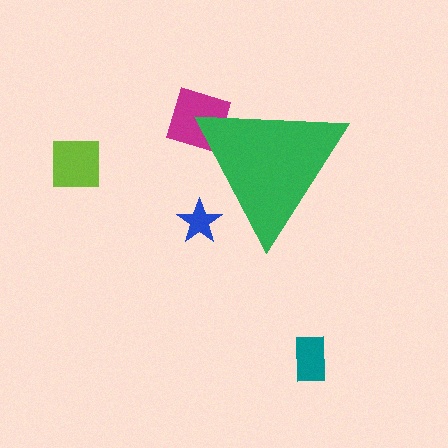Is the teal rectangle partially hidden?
No, the teal rectangle is fully visible.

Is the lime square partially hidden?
No, the lime square is fully visible.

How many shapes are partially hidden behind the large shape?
2 shapes are partially hidden.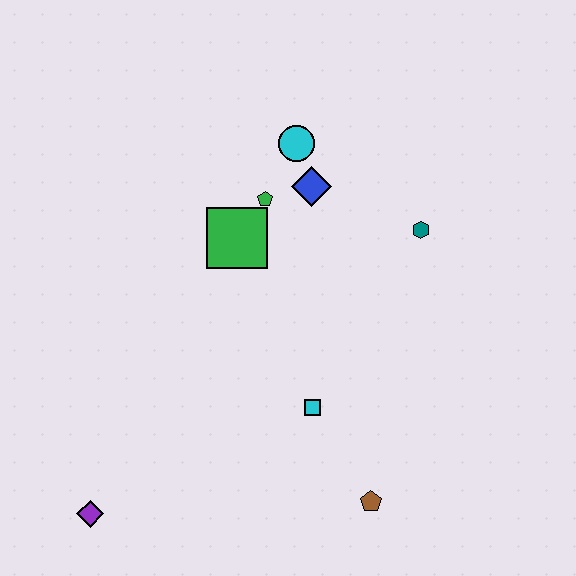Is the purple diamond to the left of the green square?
Yes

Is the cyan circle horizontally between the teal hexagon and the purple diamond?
Yes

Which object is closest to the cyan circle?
The blue diamond is closest to the cyan circle.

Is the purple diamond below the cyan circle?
Yes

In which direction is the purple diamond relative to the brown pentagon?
The purple diamond is to the left of the brown pentagon.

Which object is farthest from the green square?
The purple diamond is farthest from the green square.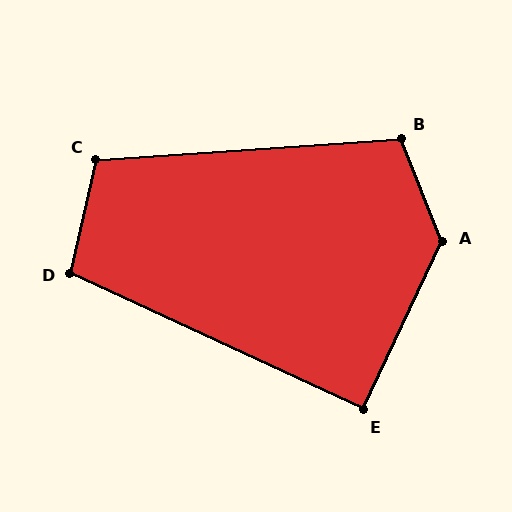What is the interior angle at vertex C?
Approximately 107 degrees (obtuse).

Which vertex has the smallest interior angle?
E, at approximately 90 degrees.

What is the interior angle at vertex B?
Approximately 108 degrees (obtuse).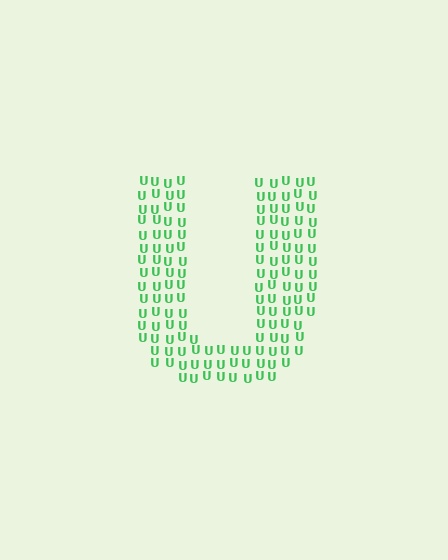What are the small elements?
The small elements are letter U's.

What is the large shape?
The large shape is the letter U.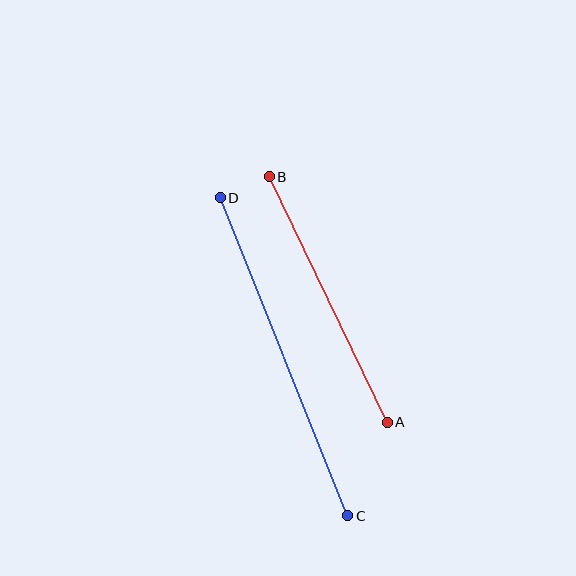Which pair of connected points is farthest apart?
Points C and D are farthest apart.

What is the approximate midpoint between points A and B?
The midpoint is at approximately (328, 300) pixels.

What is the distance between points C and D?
The distance is approximately 343 pixels.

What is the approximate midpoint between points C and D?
The midpoint is at approximately (284, 357) pixels.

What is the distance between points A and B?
The distance is approximately 272 pixels.